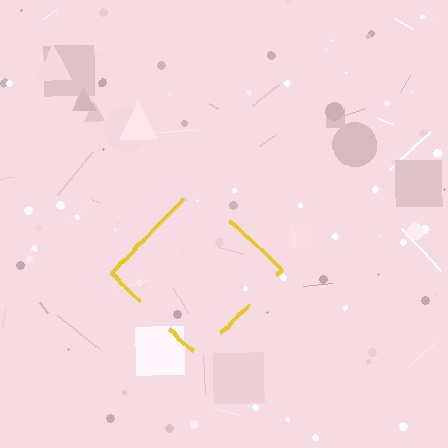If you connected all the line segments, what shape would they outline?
They would outline a diamond.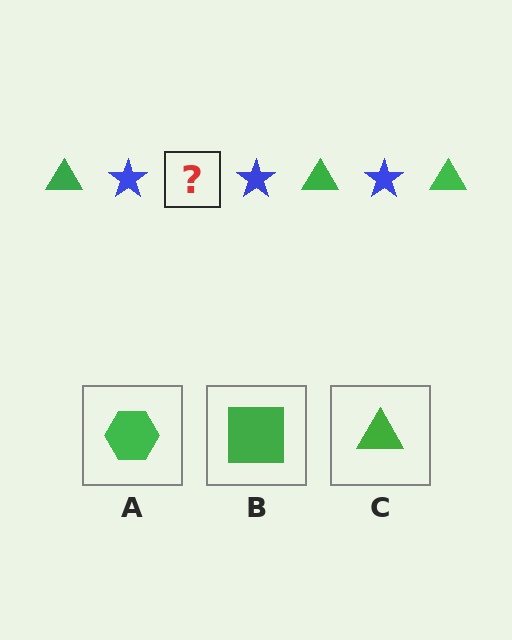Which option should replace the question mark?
Option C.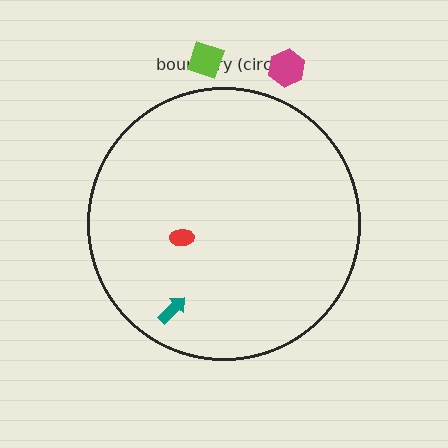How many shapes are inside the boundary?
2 inside, 2 outside.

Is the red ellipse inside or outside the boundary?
Inside.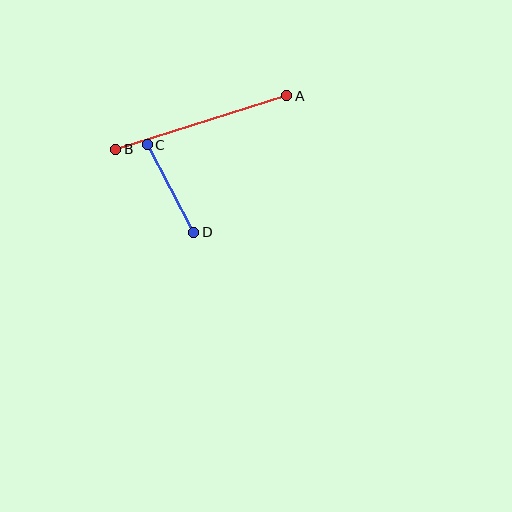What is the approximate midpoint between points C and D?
The midpoint is at approximately (171, 189) pixels.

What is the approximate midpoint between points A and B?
The midpoint is at approximately (201, 122) pixels.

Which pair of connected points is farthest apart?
Points A and B are farthest apart.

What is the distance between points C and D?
The distance is approximately 99 pixels.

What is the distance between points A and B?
The distance is approximately 180 pixels.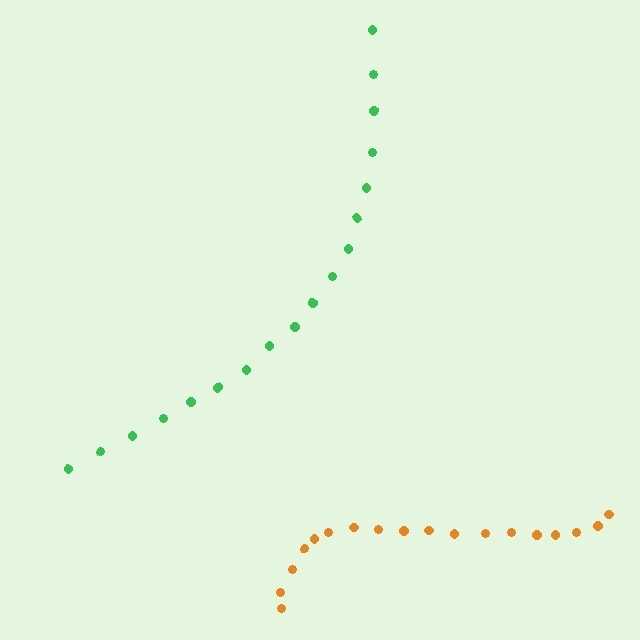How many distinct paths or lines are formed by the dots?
There are 2 distinct paths.